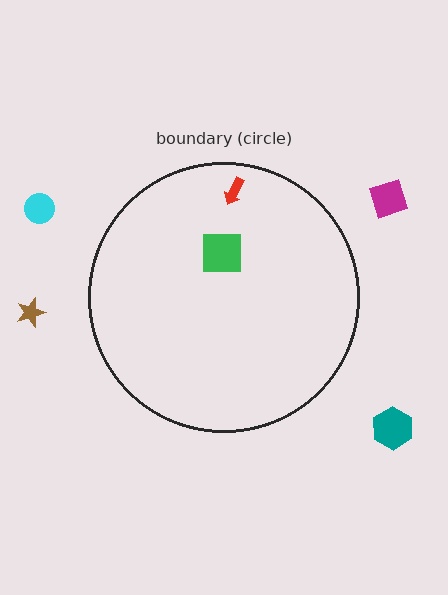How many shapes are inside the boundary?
2 inside, 4 outside.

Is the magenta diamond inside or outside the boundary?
Outside.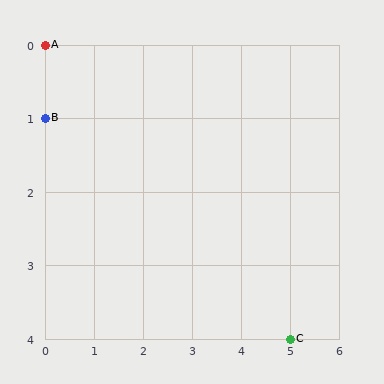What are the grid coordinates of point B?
Point B is at grid coordinates (0, 1).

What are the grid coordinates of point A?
Point A is at grid coordinates (0, 0).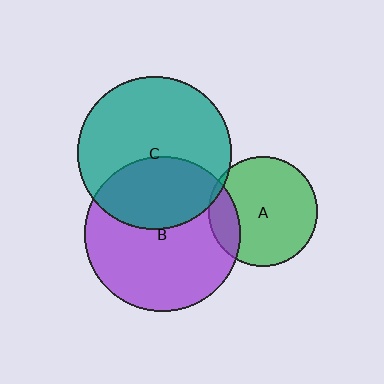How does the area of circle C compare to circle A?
Approximately 2.0 times.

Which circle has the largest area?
Circle B (purple).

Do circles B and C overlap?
Yes.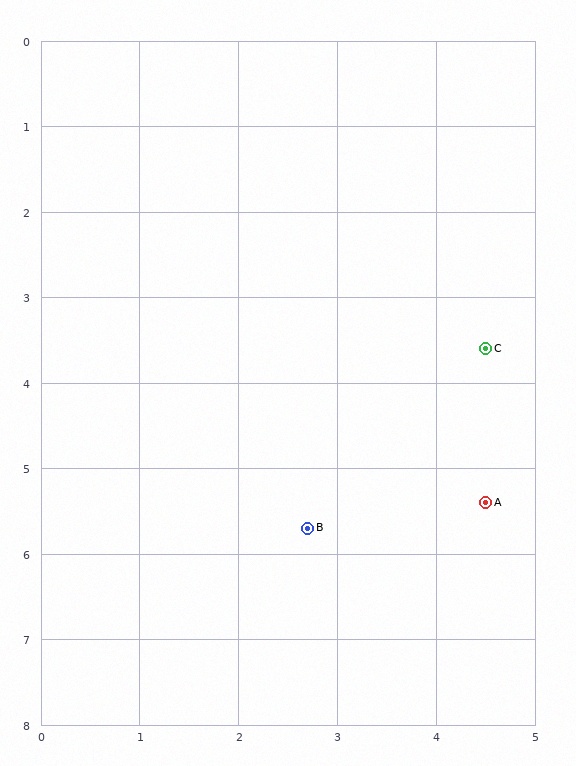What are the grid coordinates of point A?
Point A is at approximately (4.5, 5.4).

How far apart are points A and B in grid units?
Points A and B are about 1.8 grid units apart.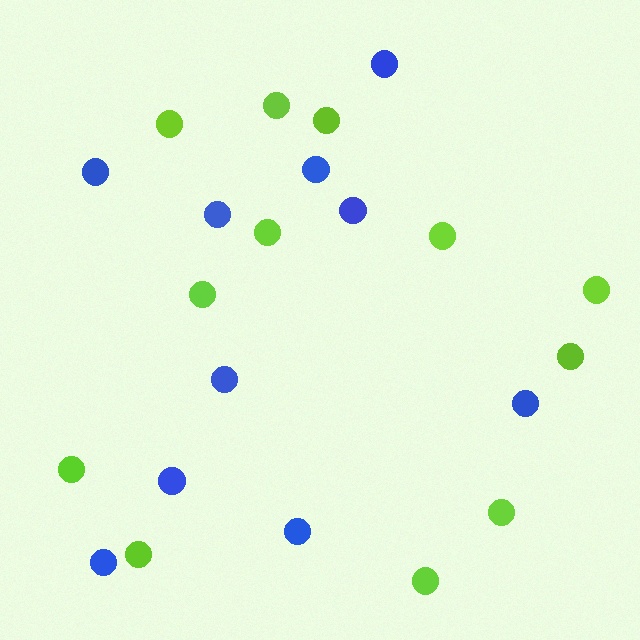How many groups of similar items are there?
There are 2 groups: one group of blue circles (10) and one group of lime circles (12).